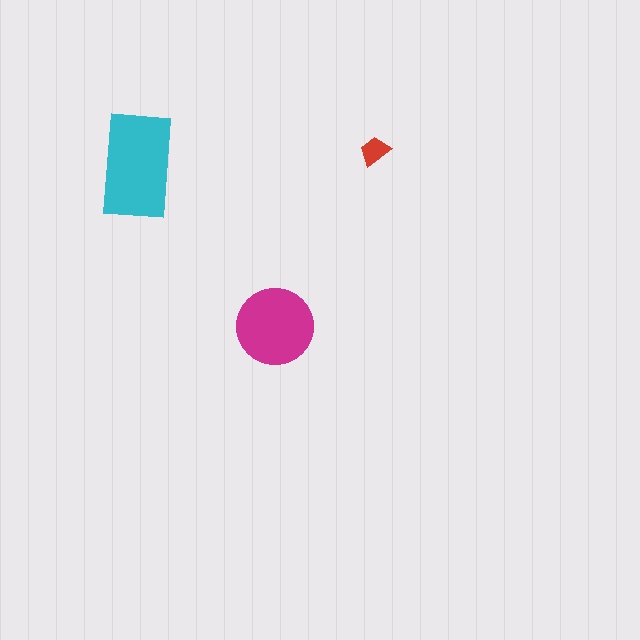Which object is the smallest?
The red trapezoid.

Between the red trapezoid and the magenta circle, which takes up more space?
The magenta circle.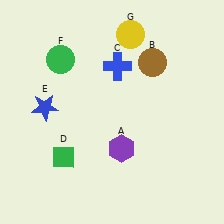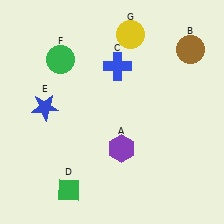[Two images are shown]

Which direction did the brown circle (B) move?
The brown circle (B) moved right.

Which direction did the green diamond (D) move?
The green diamond (D) moved down.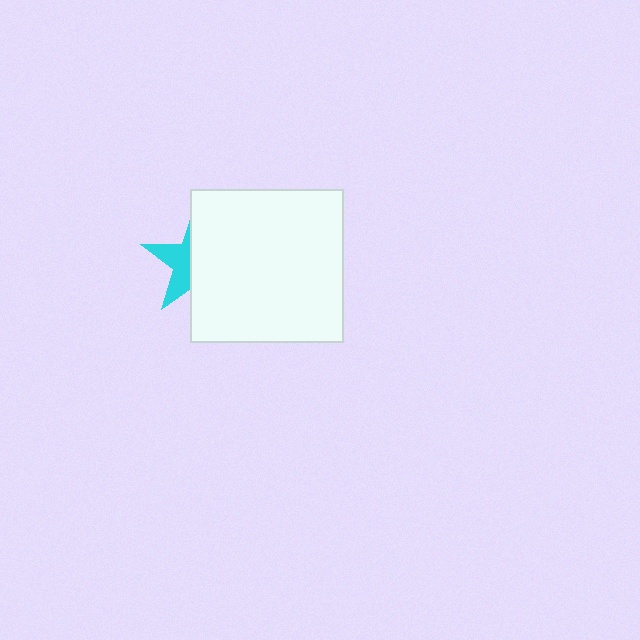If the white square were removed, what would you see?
You would see the complete cyan star.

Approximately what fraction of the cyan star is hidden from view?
Roughly 62% of the cyan star is hidden behind the white square.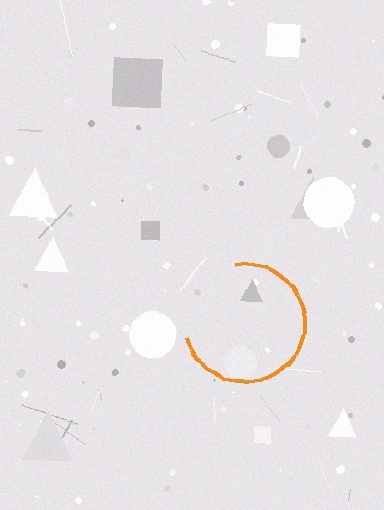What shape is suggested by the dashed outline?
The dashed outline suggests a circle.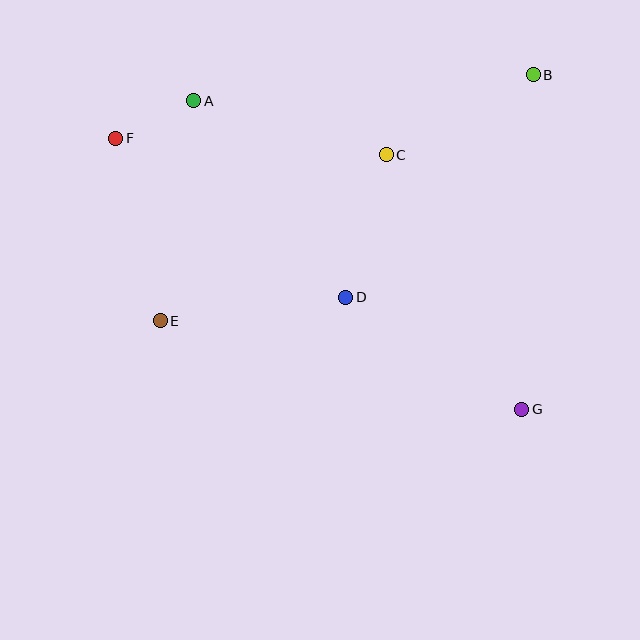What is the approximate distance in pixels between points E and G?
The distance between E and G is approximately 372 pixels.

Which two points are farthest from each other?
Points F and G are farthest from each other.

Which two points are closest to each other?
Points A and F are closest to each other.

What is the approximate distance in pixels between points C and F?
The distance between C and F is approximately 271 pixels.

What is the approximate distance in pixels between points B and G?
The distance between B and G is approximately 335 pixels.